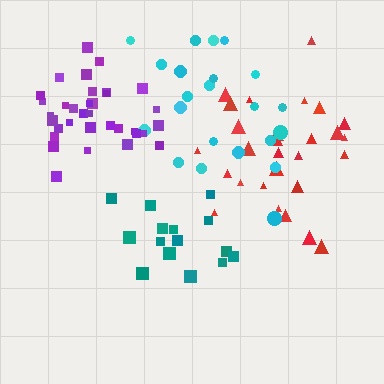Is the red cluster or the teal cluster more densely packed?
Teal.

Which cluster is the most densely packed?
Purple.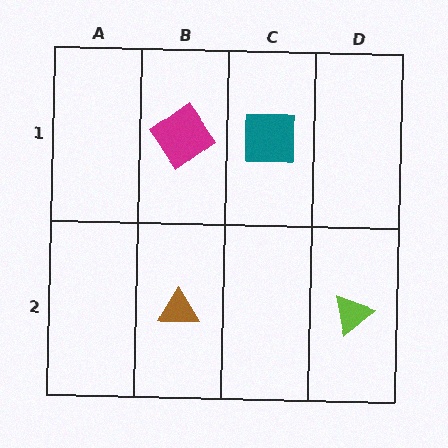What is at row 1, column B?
A magenta diamond.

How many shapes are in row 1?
2 shapes.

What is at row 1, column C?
A teal square.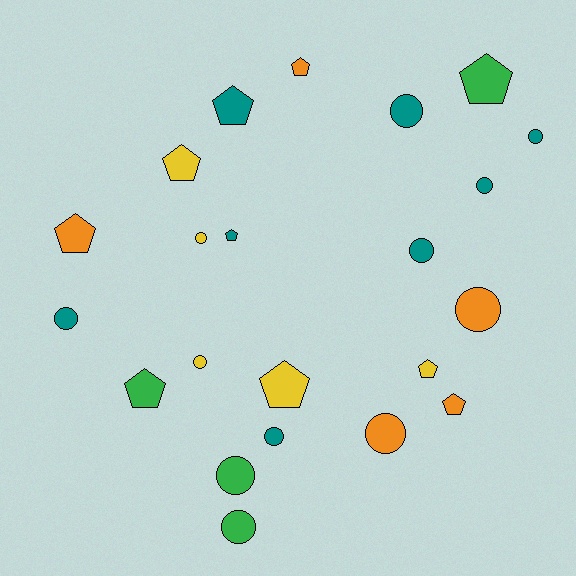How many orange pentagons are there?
There are 3 orange pentagons.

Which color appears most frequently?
Teal, with 8 objects.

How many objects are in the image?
There are 22 objects.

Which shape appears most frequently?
Circle, with 12 objects.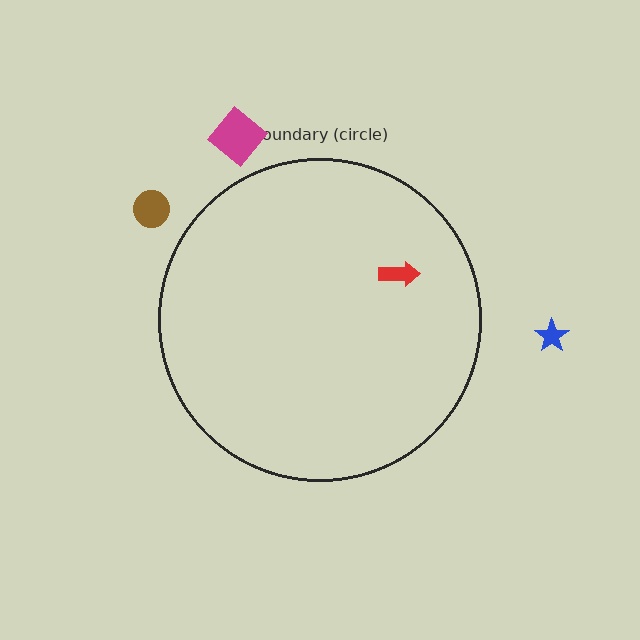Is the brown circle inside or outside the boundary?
Outside.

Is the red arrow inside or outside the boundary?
Inside.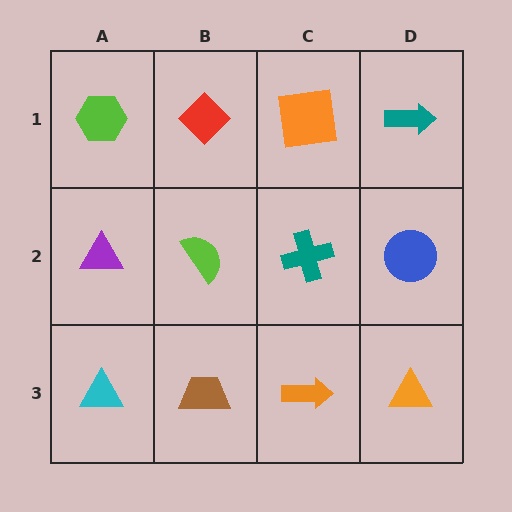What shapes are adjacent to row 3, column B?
A lime semicircle (row 2, column B), a cyan triangle (row 3, column A), an orange arrow (row 3, column C).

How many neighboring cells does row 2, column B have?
4.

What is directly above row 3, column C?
A teal cross.